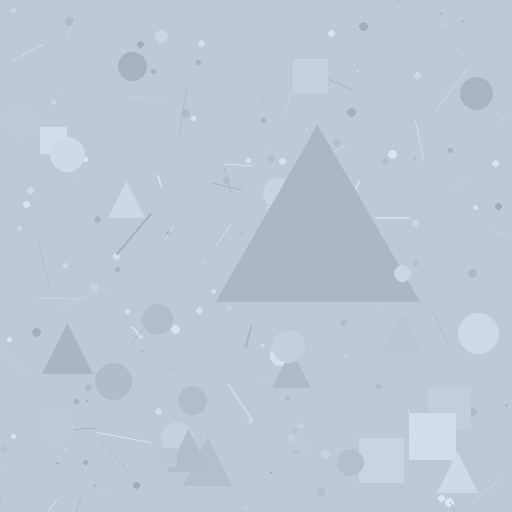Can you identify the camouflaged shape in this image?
The camouflaged shape is a triangle.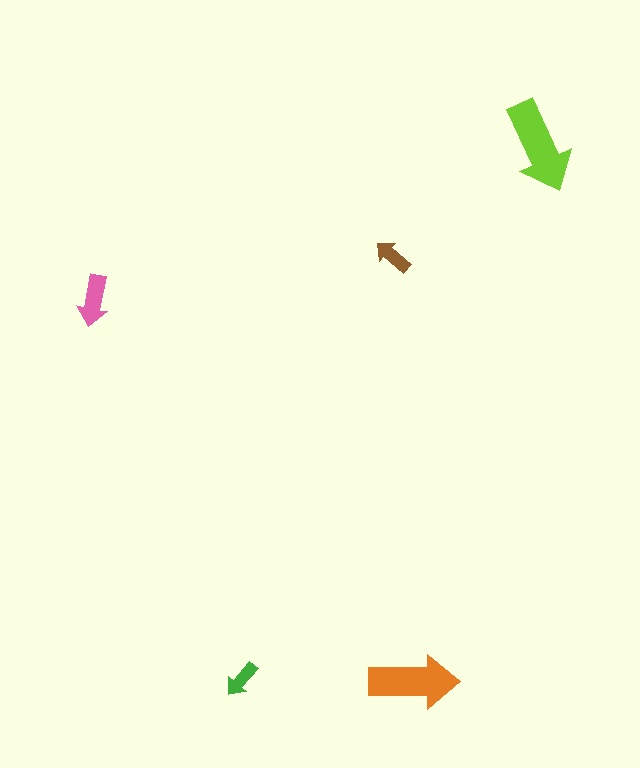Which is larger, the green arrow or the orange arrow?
The orange one.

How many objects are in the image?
There are 5 objects in the image.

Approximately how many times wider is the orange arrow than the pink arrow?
About 1.5 times wider.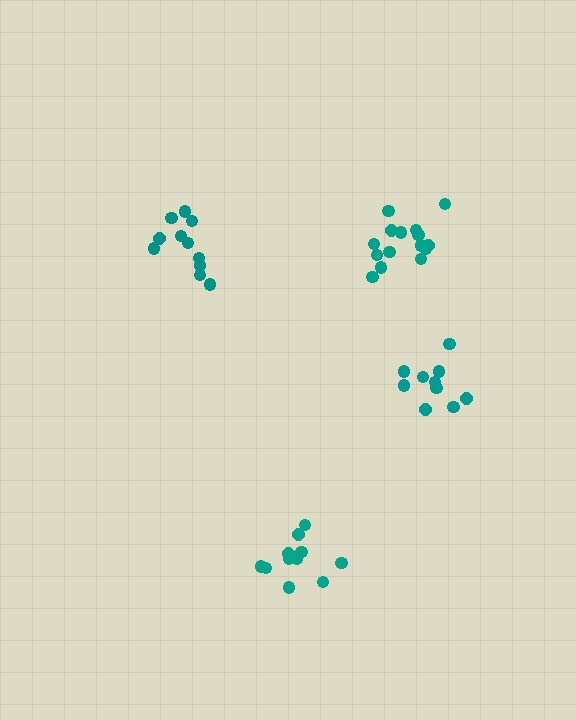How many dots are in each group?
Group 1: 10 dots, Group 2: 11 dots, Group 3: 11 dots, Group 4: 15 dots (47 total).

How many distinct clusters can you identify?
There are 4 distinct clusters.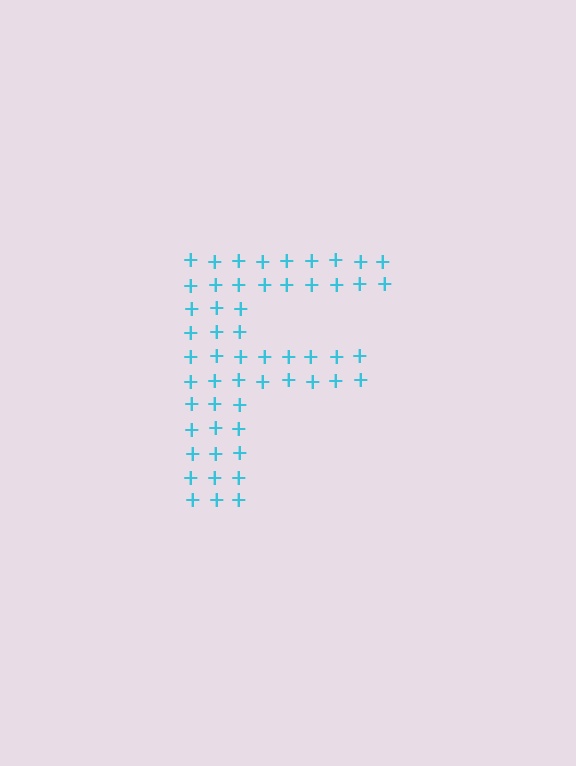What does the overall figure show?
The overall figure shows the letter F.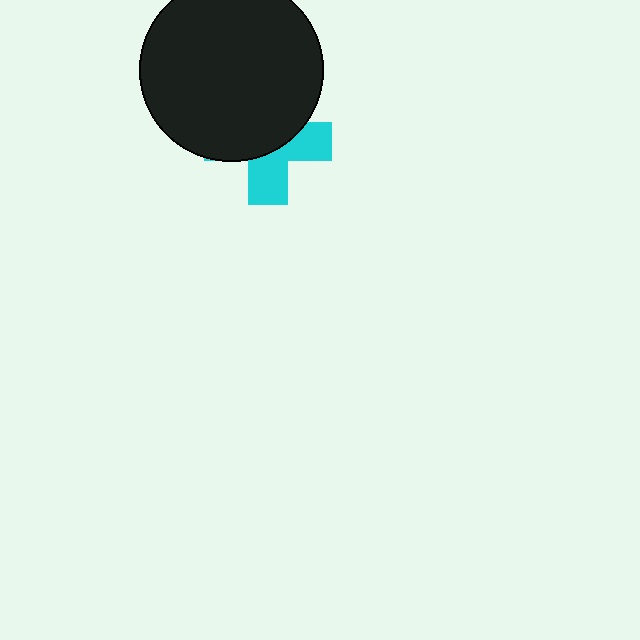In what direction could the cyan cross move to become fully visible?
The cyan cross could move down. That would shift it out from behind the black circle entirely.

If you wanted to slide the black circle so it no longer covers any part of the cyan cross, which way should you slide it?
Slide it up — that is the most direct way to separate the two shapes.